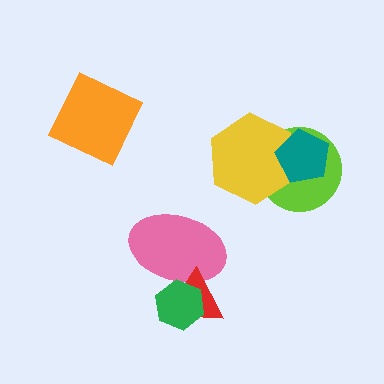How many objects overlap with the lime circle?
2 objects overlap with the lime circle.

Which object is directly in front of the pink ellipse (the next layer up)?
The red triangle is directly in front of the pink ellipse.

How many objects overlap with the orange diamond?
0 objects overlap with the orange diamond.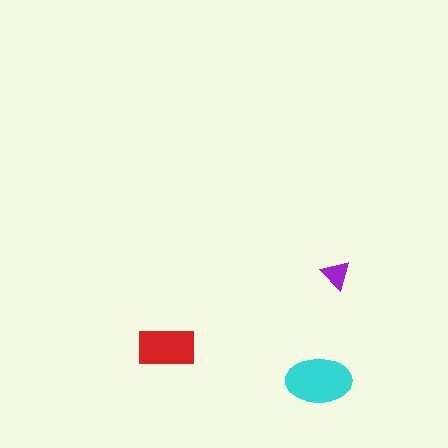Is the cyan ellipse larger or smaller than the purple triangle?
Larger.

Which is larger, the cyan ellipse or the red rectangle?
The cyan ellipse.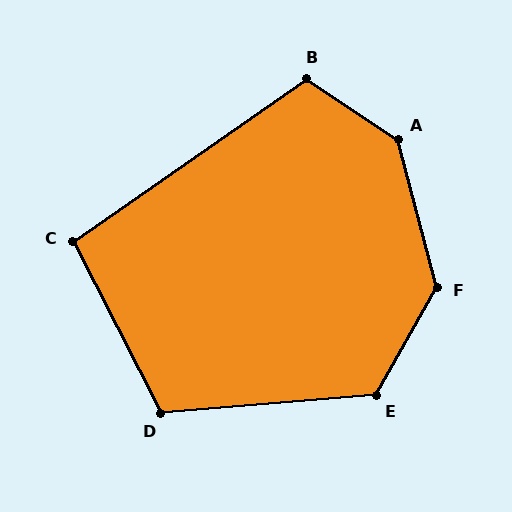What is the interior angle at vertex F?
Approximately 136 degrees (obtuse).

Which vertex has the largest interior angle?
A, at approximately 138 degrees.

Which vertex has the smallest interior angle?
C, at approximately 98 degrees.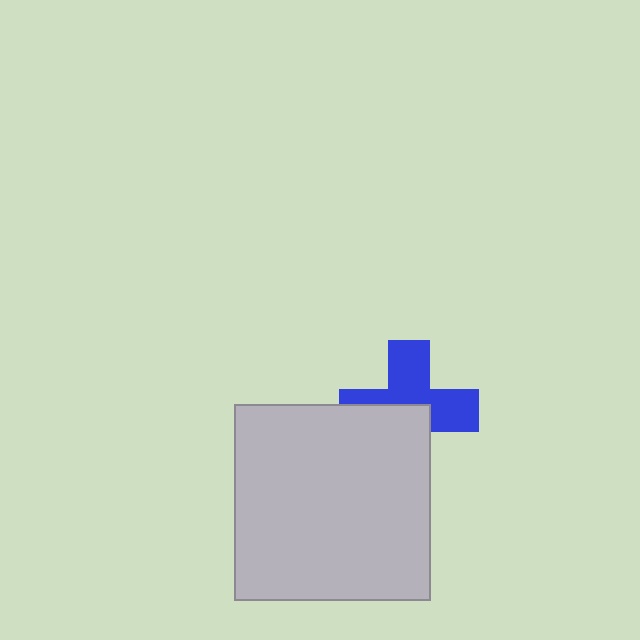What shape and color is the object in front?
The object in front is a light gray square.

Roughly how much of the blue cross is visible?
About half of it is visible (roughly 54%).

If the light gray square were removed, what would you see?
You would see the complete blue cross.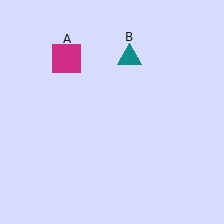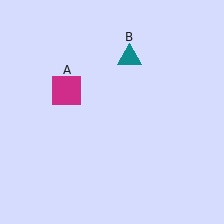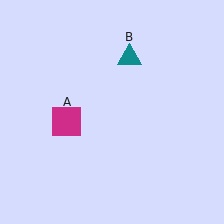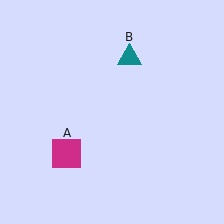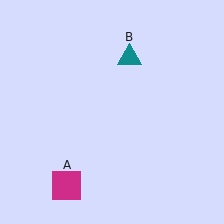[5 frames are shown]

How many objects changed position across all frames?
1 object changed position: magenta square (object A).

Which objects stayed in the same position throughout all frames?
Teal triangle (object B) remained stationary.